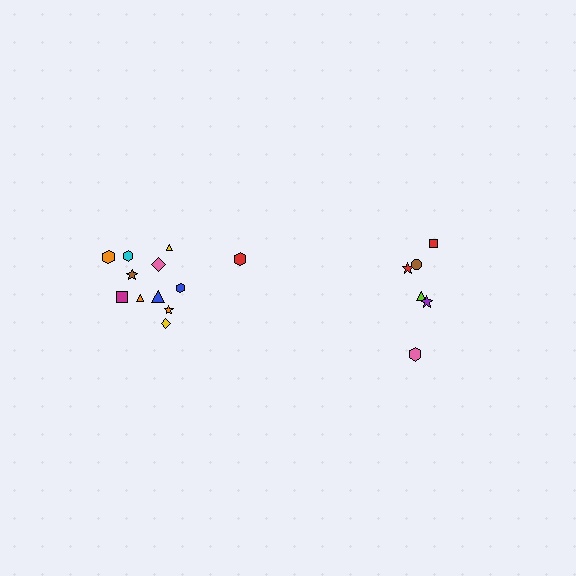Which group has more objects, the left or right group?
The left group.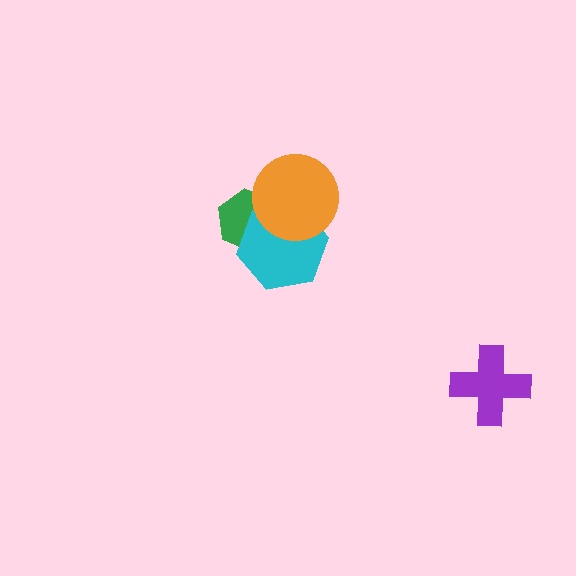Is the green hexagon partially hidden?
Yes, it is partially covered by another shape.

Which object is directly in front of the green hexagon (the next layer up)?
The cyan hexagon is directly in front of the green hexagon.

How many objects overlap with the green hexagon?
2 objects overlap with the green hexagon.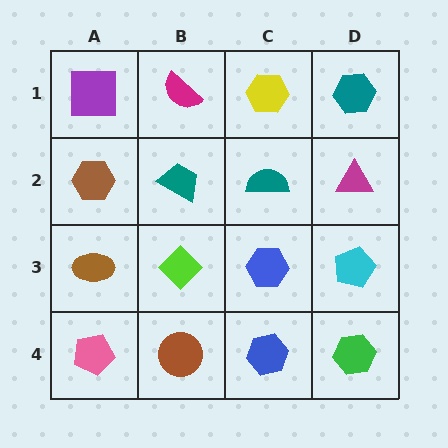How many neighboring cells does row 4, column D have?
2.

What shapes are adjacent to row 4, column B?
A lime diamond (row 3, column B), a pink pentagon (row 4, column A), a blue hexagon (row 4, column C).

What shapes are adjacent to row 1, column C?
A teal semicircle (row 2, column C), a magenta semicircle (row 1, column B), a teal hexagon (row 1, column D).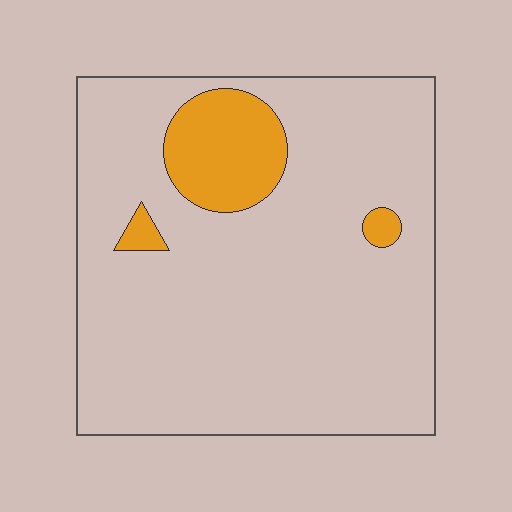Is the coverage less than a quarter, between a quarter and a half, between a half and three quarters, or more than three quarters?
Less than a quarter.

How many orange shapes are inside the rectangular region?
3.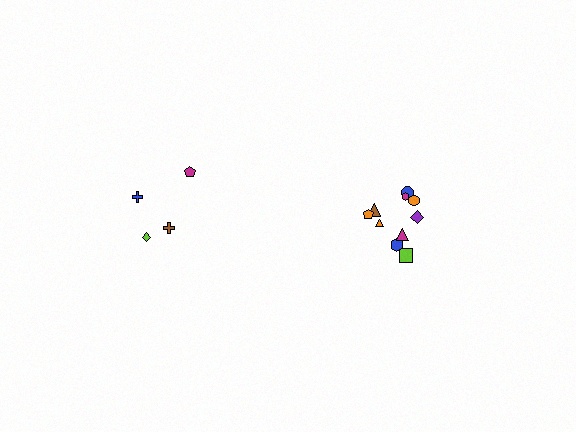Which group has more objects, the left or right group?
The right group.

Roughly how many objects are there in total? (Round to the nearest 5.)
Roughly 15 objects in total.